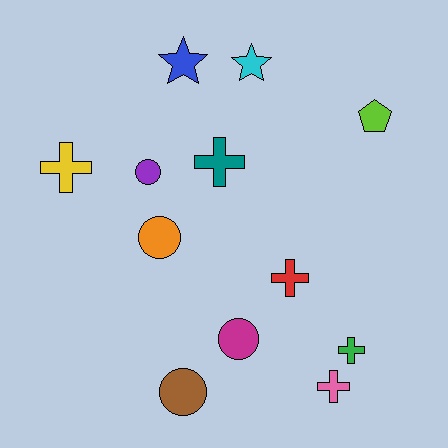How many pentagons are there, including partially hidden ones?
There is 1 pentagon.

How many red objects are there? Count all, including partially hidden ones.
There is 1 red object.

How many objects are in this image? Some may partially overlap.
There are 12 objects.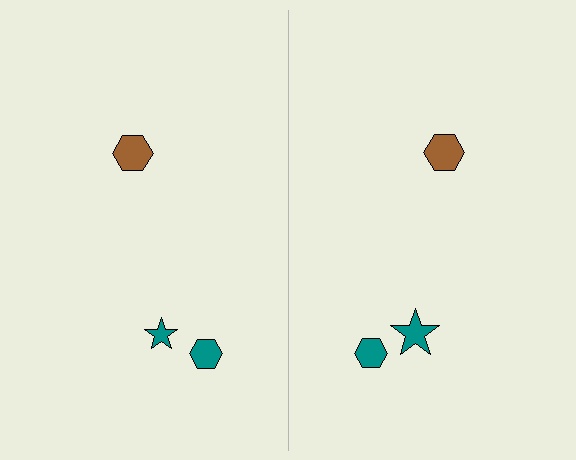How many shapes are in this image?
There are 6 shapes in this image.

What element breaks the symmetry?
The teal star on the right side has a different size than its mirror counterpart.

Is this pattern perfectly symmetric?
No, the pattern is not perfectly symmetric. The teal star on the right side has a different size than its mirror counterpart.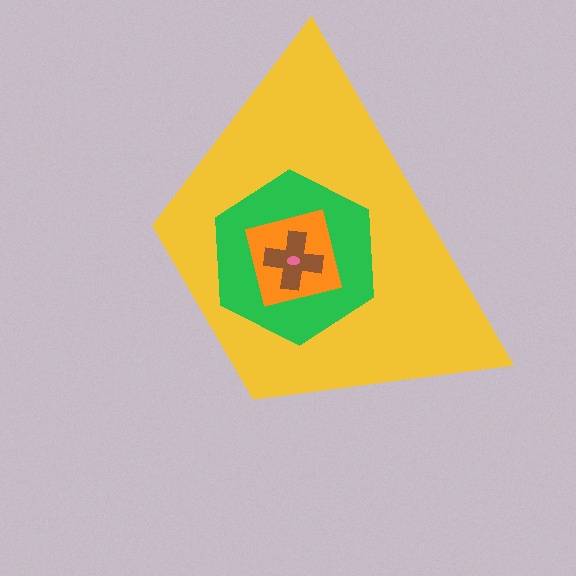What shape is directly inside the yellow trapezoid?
The green hexagon.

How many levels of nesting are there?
5.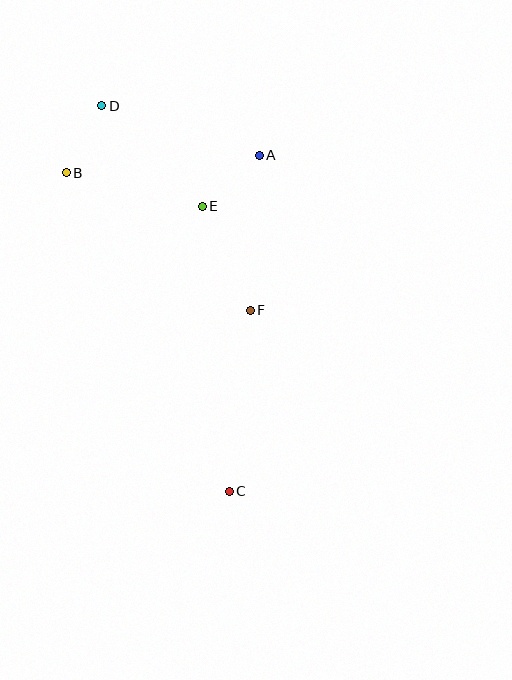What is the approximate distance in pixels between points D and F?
The distance between D and F is approximately 253 pixels.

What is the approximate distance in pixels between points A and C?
The distance between A and C is approximately 337 pixels.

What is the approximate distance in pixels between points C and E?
The distance between C and E is approximately 286 pixels.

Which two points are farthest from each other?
Points C and D are farthest from each other.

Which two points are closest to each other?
Points B and D are closest to each other.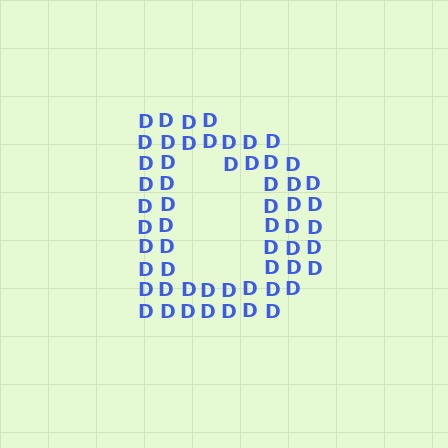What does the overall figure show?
The overall figure shows the letter D.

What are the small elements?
The small elements are letter D's.